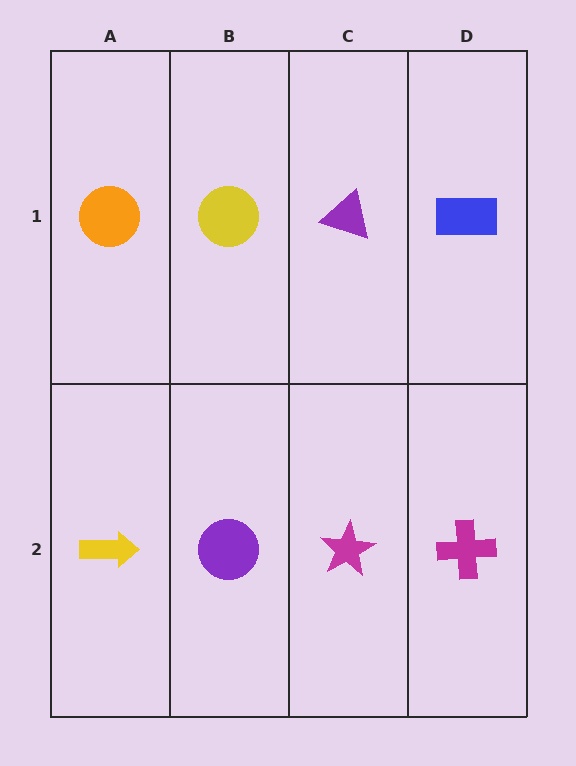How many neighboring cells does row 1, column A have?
2.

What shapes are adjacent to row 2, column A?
An orange circle (row 1, column A), a purple circle (row 2, column B).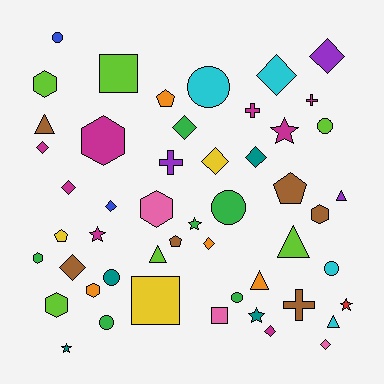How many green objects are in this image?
There are 6 green objects.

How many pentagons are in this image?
There are 4 pentagons.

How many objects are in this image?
There are 50 objects.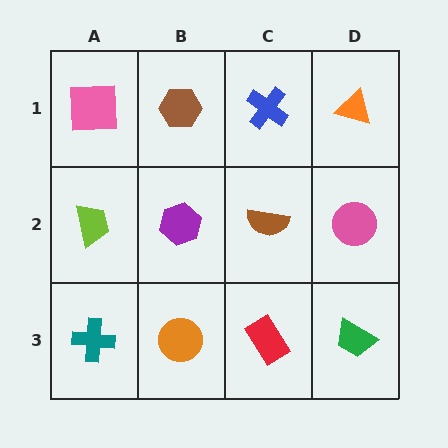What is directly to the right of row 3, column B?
A red rectangle.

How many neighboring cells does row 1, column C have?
3.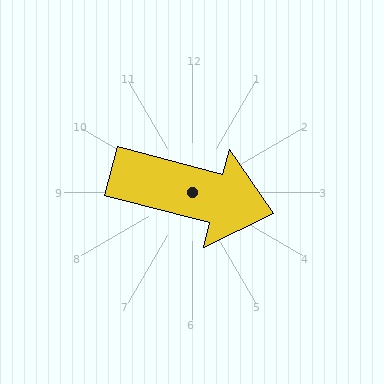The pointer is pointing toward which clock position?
Roughly 3 o'clock.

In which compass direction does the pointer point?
East.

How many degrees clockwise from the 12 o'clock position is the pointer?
Approximately 105 degrees.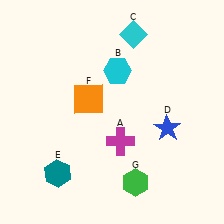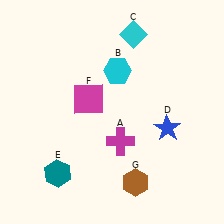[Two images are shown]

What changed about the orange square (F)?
In Image 1, F is orange. In Image 2, it changed to magenta.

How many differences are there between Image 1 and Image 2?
There are 2 differences between the two images.